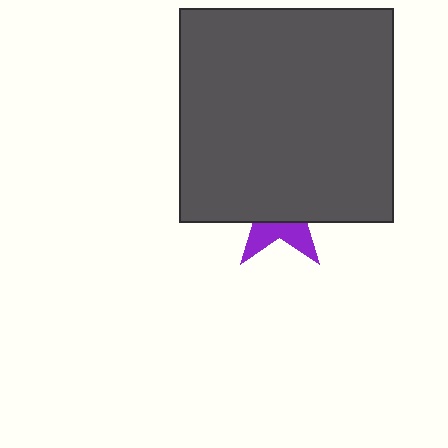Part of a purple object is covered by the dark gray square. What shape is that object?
It is a star.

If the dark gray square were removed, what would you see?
You would see the complete purple star.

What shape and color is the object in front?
The object in front is a dark gray square.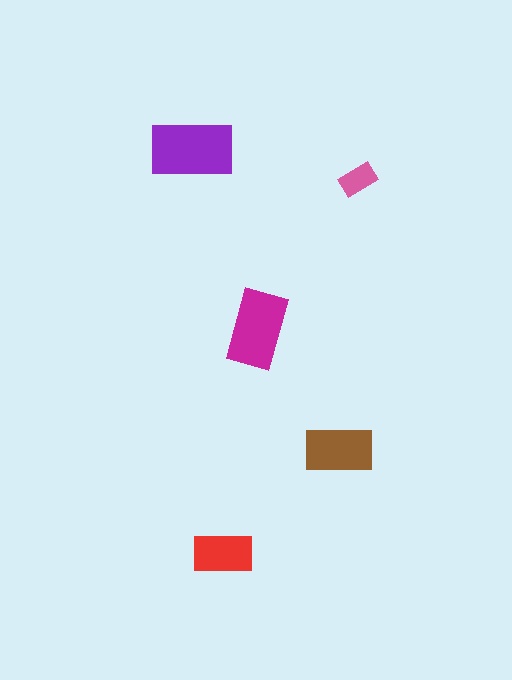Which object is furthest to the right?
The pink rectangle is rightmost.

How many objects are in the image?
There are 5 objects in the image.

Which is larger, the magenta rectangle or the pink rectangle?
The magenta one.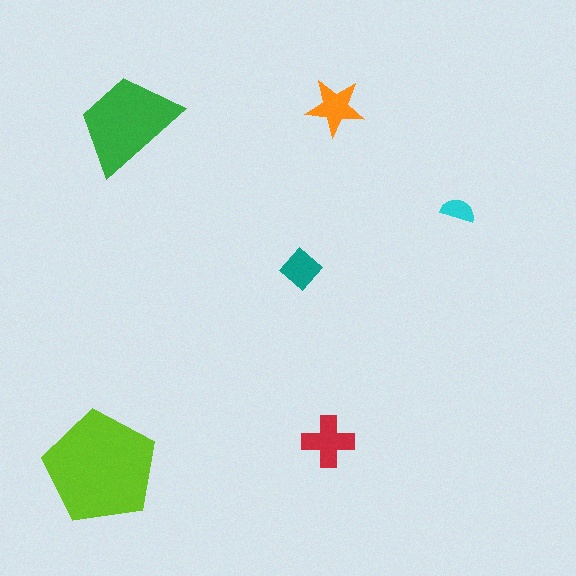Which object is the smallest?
The cyan semicircle.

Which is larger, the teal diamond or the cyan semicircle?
The teal diamond.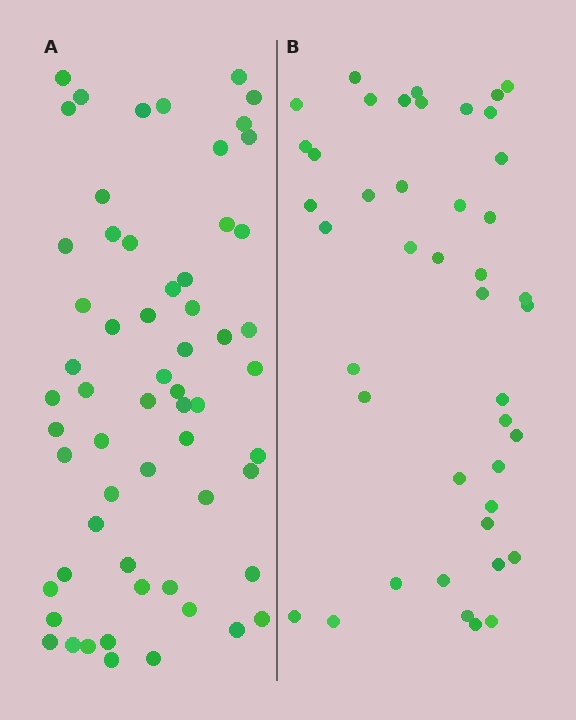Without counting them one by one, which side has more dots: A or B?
Region A (the left region) has more dots.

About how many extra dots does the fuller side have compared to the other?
Region A has approximately 15 more dots than region B.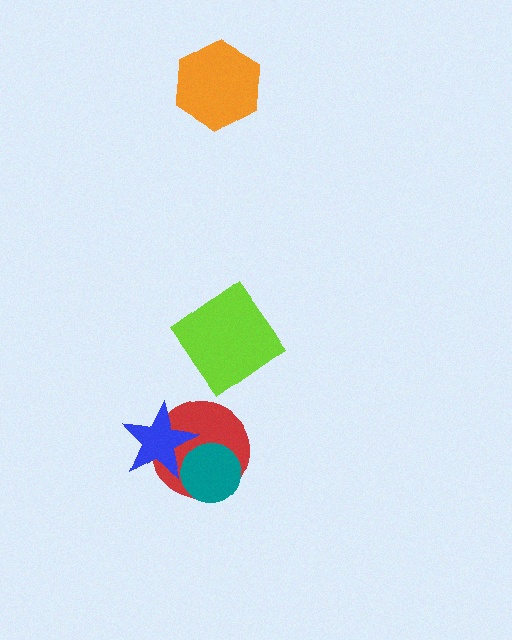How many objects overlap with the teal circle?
2 objects overlap with the teal circle.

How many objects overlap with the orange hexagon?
0 objects overlap with the orange hexagon.